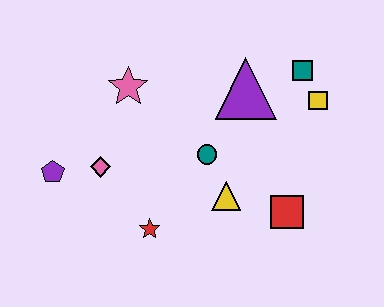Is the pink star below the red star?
No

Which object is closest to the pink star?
The pink diamond is closest to the pink star.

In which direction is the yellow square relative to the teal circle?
The yellow square is to the right of the teal circle.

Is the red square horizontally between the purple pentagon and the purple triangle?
No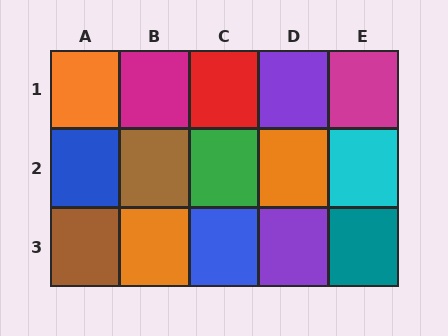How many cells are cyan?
1 cell is cyan.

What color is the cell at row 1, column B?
Magenta.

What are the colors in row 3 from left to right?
Brown, orange, blue, purple, teal.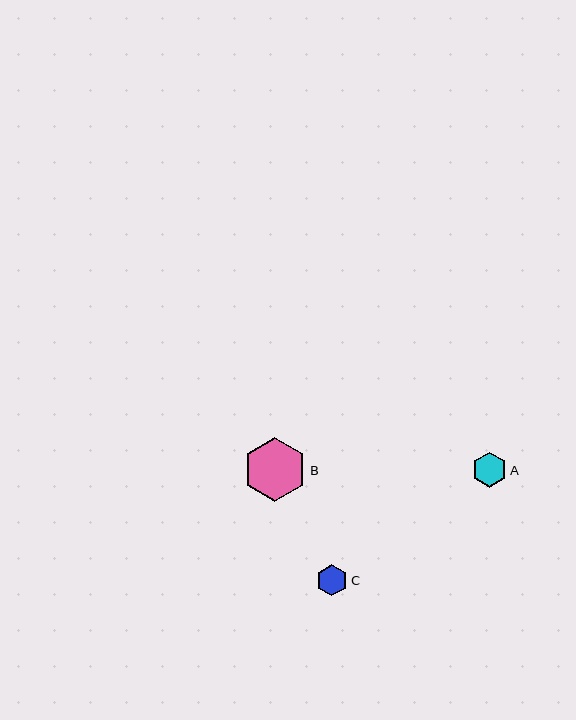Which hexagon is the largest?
Hexagon B is the largest with a size of approximately 64 pixels.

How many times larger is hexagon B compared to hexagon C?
Hexagon B is approximately 2.1 times the size of hexagon C.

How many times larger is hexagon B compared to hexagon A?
Hexagon B is approximately 1.8 times the size of hexagon A.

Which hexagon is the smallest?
Hexagon C is the smallest with a size of approximately 31 pixels.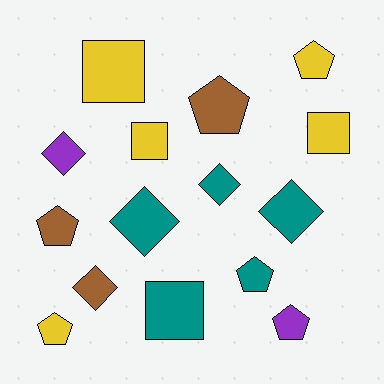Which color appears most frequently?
Teal, with 5 objects.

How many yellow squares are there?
There are 3 yellow squares.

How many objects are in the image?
There are 15 objects.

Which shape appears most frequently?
Pentagon, with 6 objects.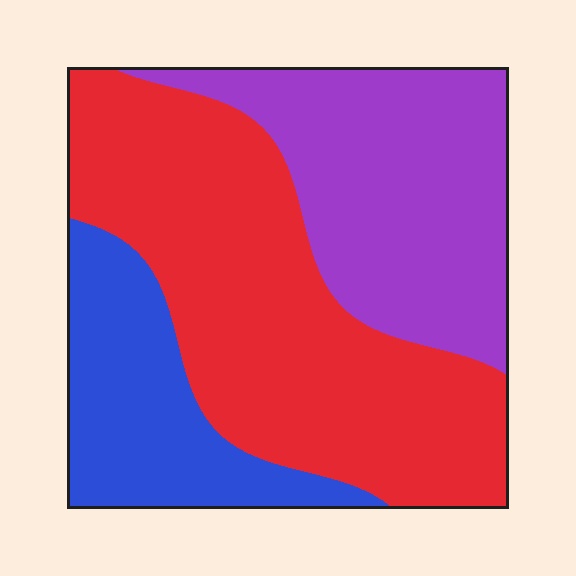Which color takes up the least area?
Blue, at roughly 20%.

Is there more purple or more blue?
Purple.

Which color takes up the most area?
Red, at roughly 50%.